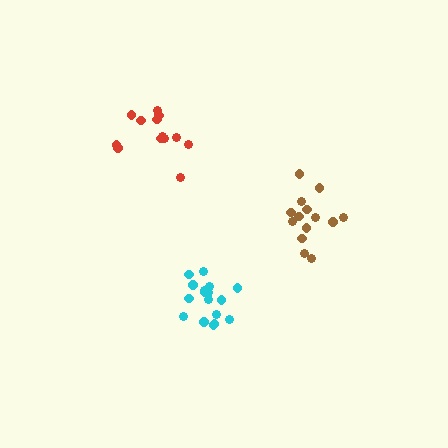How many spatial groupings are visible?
There are 3 spatial groupings.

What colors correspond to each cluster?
The clusters are colored: brown, red, cyan.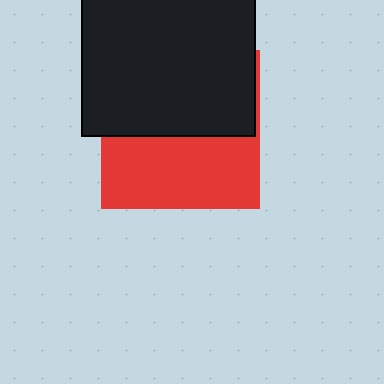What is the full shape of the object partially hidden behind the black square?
The partially hidden object is a red square.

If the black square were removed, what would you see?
You would see the complete red square.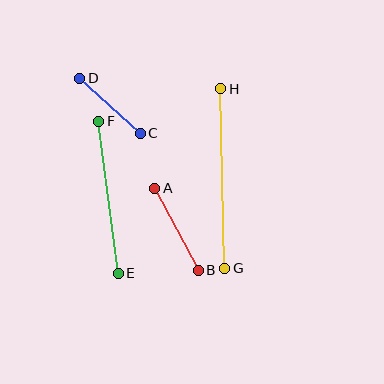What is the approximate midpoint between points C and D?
The midpoint is at approximately (110, 106) pixels.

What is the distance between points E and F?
The distance is approximately 153 pixels.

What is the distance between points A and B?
The distance is approximately 93 pixels.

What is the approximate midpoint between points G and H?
The midpoint is at approximately (223, 178) pixels.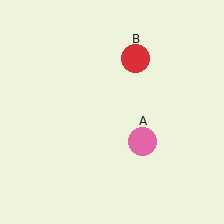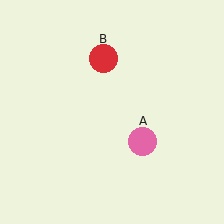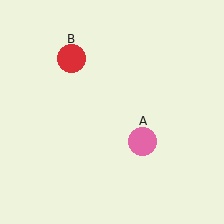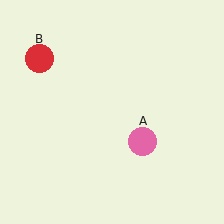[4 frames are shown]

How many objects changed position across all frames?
1 object changed position: red circle (object B).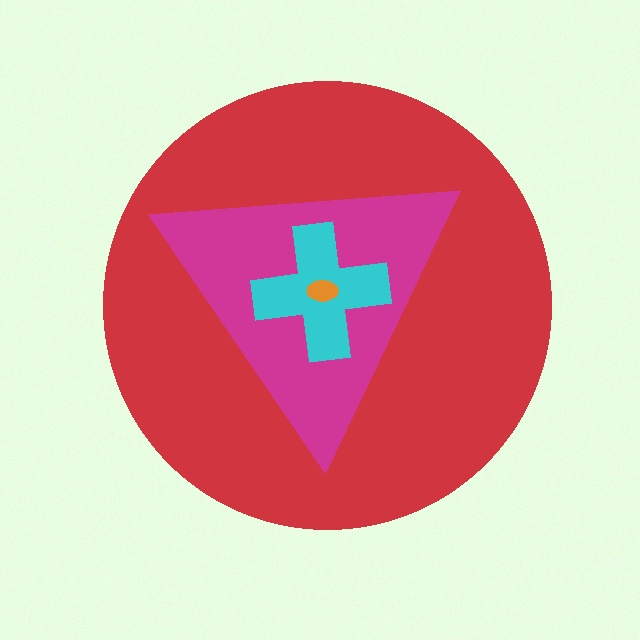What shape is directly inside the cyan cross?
The orange ellipse.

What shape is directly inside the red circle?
The magenta triangle.